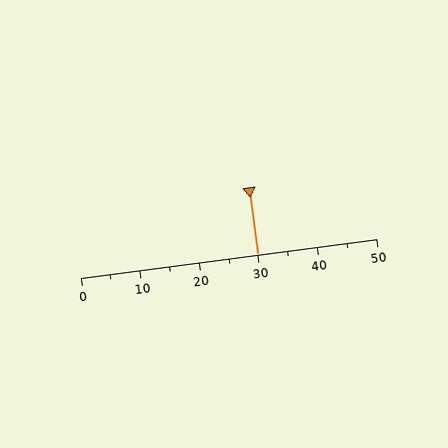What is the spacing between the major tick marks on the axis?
The major ticks are spaced 10 apart.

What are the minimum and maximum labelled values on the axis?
The axis runs from 0 to 50.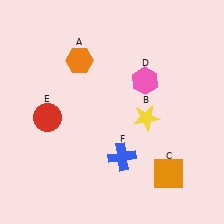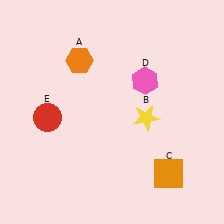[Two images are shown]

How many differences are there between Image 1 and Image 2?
There is 1 difference between the two images.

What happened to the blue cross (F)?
The blue cross (F) was removed in Image 2. It was in the bottom-right area of Image 1.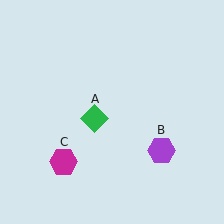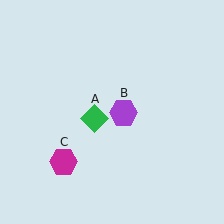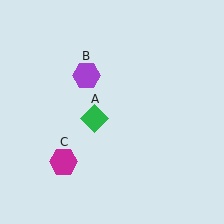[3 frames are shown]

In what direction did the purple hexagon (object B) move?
The purple hexagon (object B) moved up and to the left.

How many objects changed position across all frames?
1 object changed position: purple hexagon (object B).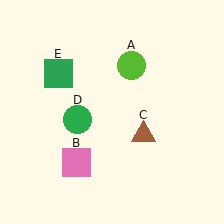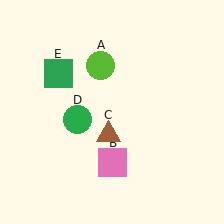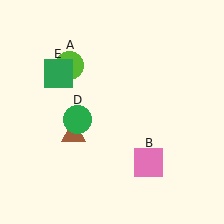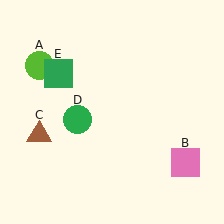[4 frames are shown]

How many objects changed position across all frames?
3 objects changed position: lime circle (object A), pink square (object B), brown triangle (object C).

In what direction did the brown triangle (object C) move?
The brown triangle (object C) moved left.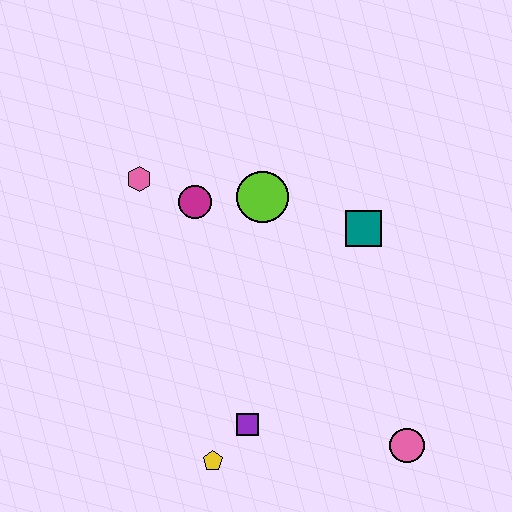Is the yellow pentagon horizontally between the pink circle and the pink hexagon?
Yes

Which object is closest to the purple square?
The yellow pentagon is closest to the purple square.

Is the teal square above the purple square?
Yes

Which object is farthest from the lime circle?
The pink circle is farthest from the lime circle.